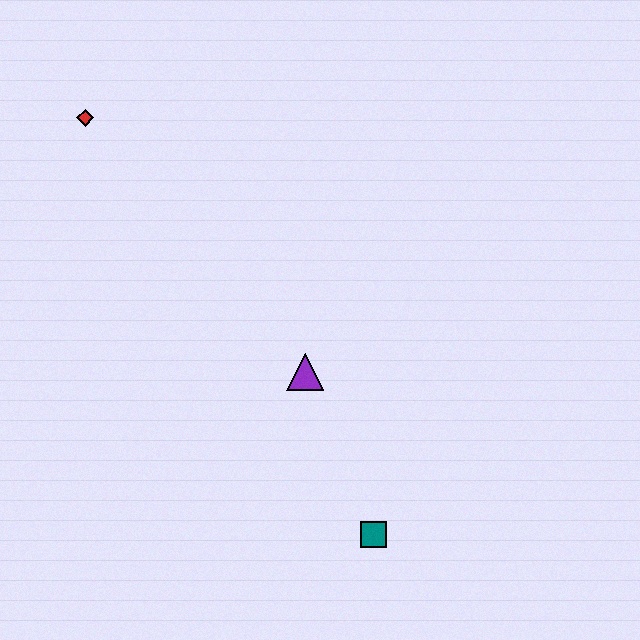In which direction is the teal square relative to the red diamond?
The teal square is below the red diamond.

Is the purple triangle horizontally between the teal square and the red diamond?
Yes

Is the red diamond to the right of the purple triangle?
No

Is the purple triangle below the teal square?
No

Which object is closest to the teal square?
The purple triangle is closest to the teal square.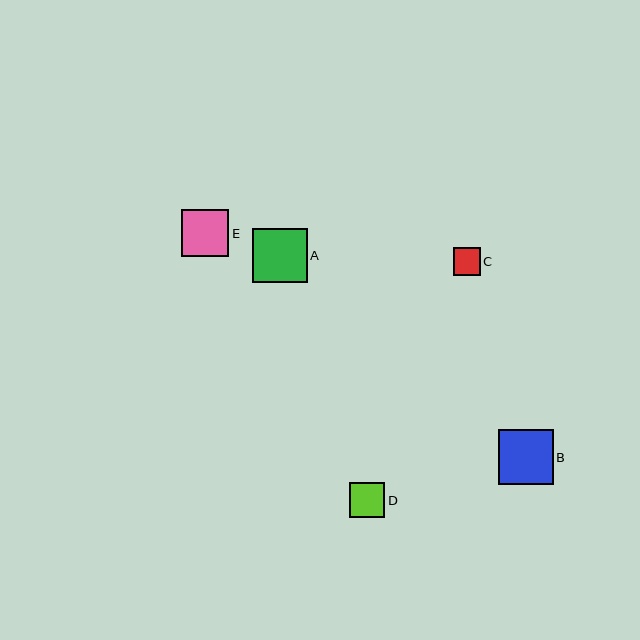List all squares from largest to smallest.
From largest to smallest: B, A, E, D, C.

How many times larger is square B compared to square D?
Square B is approximately 1.6 times the size of square D.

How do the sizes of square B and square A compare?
Square B and square A are approximately the same size.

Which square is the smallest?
Square C is the smallest with a size of approximately 27 pixels.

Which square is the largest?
Square B is the largest with a size of approximately 55 pixels.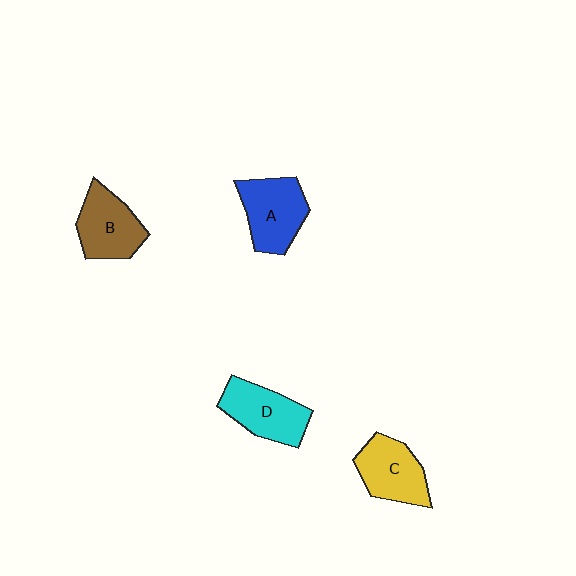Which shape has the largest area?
Shape A (blue).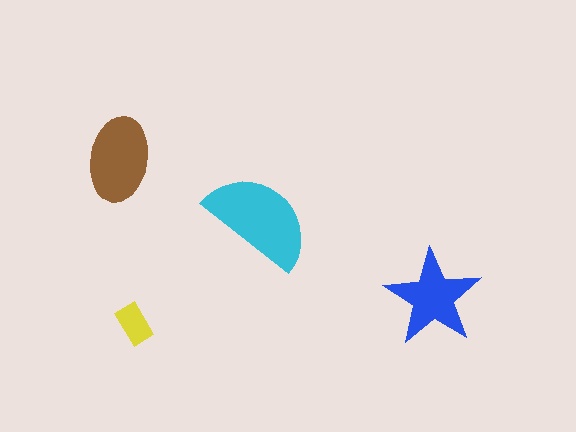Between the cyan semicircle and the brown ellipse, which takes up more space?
The cyan semicircle.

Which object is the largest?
The cyan semicircle.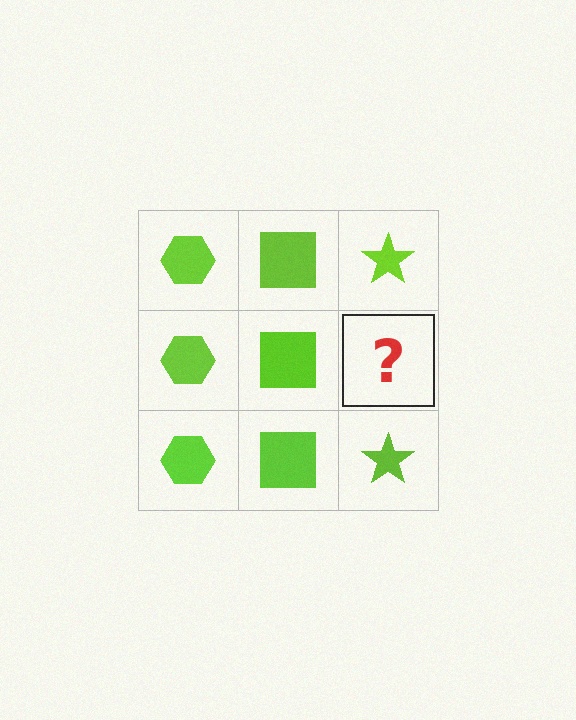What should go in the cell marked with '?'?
The missing cell should contain a lime star.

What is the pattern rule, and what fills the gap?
The rule is that each column has a consistent shape. The gap should be filled with a lime star.